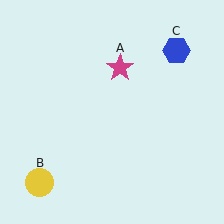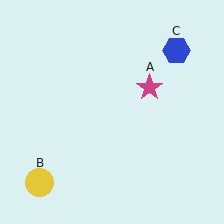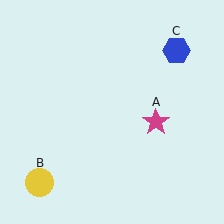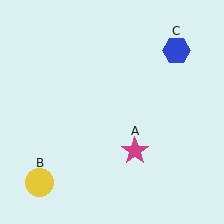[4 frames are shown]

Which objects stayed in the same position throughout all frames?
Yellow circle (object B) and blue hexagon (object C) remained stationary.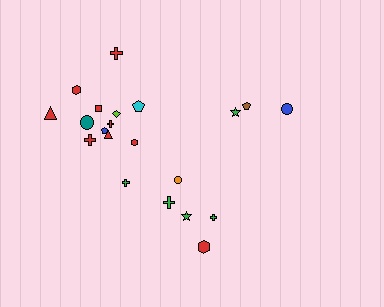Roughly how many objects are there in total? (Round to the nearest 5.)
Roughly 20 objects in total.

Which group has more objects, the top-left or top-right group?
The top-left group.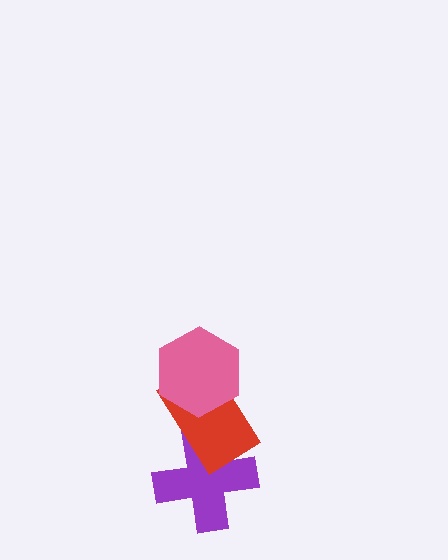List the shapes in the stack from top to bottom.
From top to bottom: the pink hexagon, the red rectangle, the purple cross.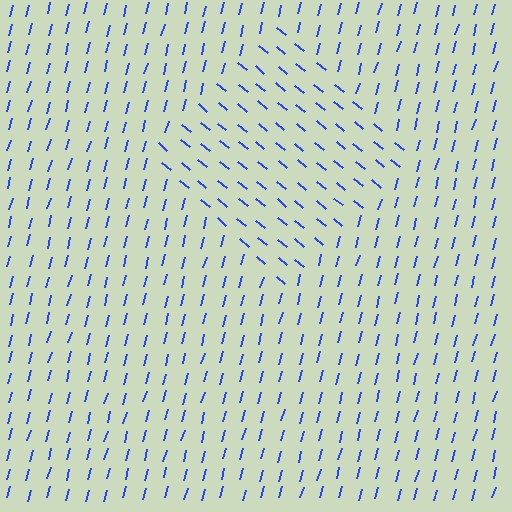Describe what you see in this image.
The image is filled with small blue line segments. A diamond region in the image has lines oriented differently from the surrounding lines, creating a visible texture boundary.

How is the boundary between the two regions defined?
The boundary is defined purely by a change in line orientation (approximately 66 degrees difference). All lines are the same color and thickness.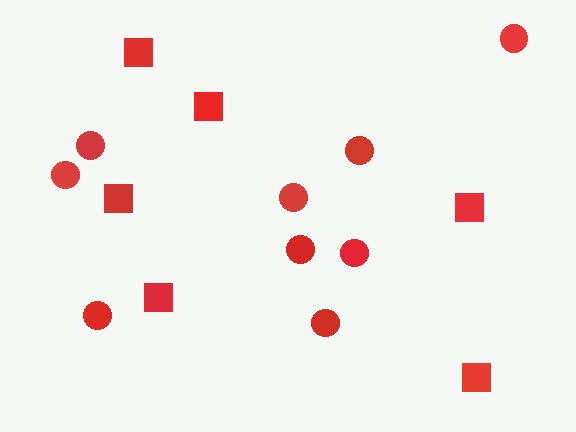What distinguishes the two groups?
There are 2 groups: one group of circles (9) and one group of squares (6).